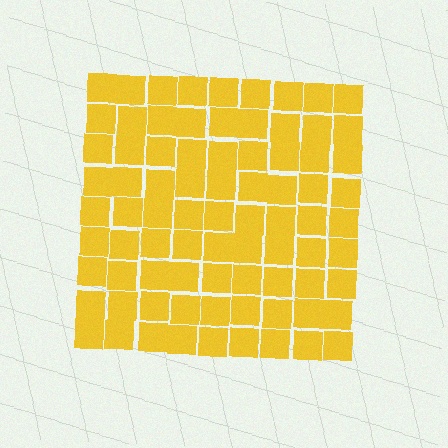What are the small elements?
The small elements are squares.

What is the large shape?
The large shape is a square.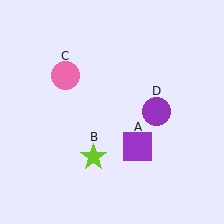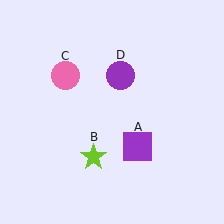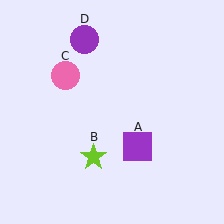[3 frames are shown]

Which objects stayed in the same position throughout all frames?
Purple square (object A) and lime star (object B) and pink circle (object C) remained stationary.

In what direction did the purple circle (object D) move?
The purple circle (object D) moved up and to the left.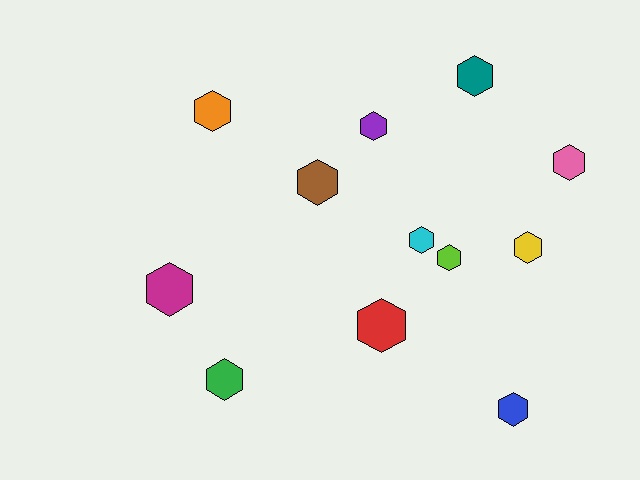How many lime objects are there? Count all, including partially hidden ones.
There is 1 lime object.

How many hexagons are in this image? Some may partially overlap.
There are 12 hexagons.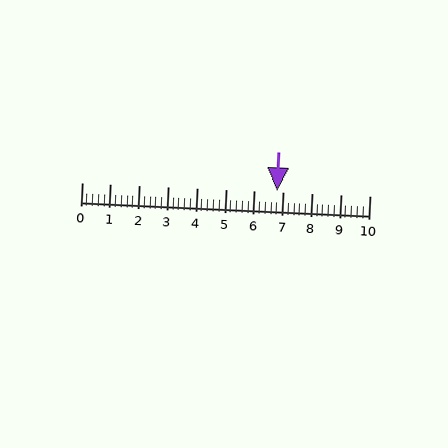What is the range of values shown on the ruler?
The ruler shows values from 0 to 10.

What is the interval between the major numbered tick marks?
The major tick marks are spaced 1 units apart.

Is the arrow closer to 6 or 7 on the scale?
The arrow is closer to 7.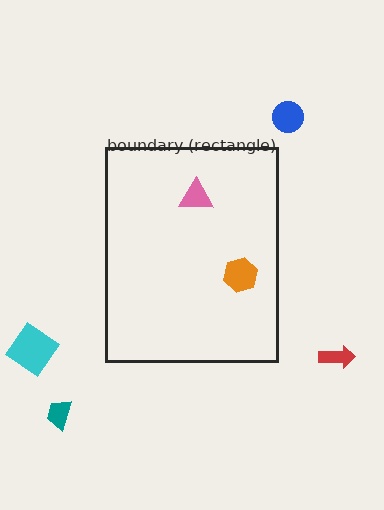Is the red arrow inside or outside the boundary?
Outside.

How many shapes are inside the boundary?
2 inside, 4 outside.